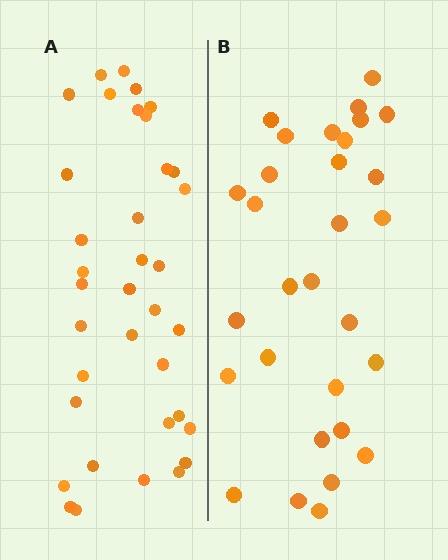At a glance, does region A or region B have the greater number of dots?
Region A (the left region) has more dots.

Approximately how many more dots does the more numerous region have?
Region A has about 6 more dots than region B.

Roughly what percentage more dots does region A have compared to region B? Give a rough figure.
About 20% more.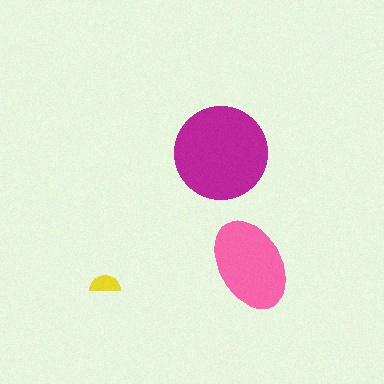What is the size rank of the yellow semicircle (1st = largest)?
3rd.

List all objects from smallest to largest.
The yellow semicircle, the pink ellipse, the magenta circle.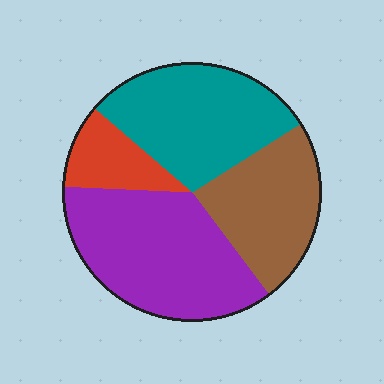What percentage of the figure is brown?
Brown takes up about one quarter (1/4) of the figure.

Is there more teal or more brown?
Teal.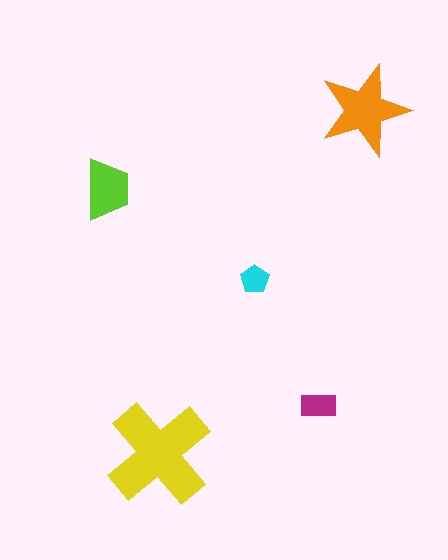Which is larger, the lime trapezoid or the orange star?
The orange star.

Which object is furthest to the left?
The lime trapezoid is leftmost.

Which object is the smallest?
The cyan pentagon.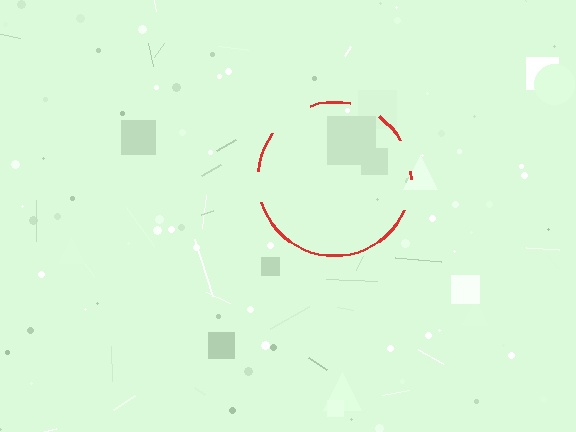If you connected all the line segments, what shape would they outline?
They would outline a circle.